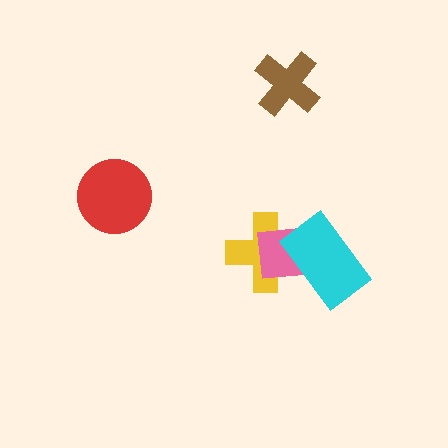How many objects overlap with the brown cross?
0 objects overlap with the brown cross.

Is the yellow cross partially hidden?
Yes, it is partially covered by another shape.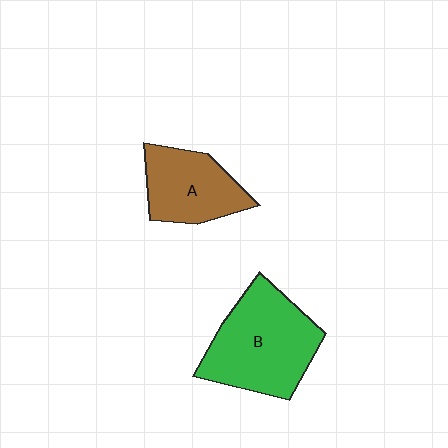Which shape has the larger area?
Shape B (green).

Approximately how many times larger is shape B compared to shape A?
Approximately 1.5 times.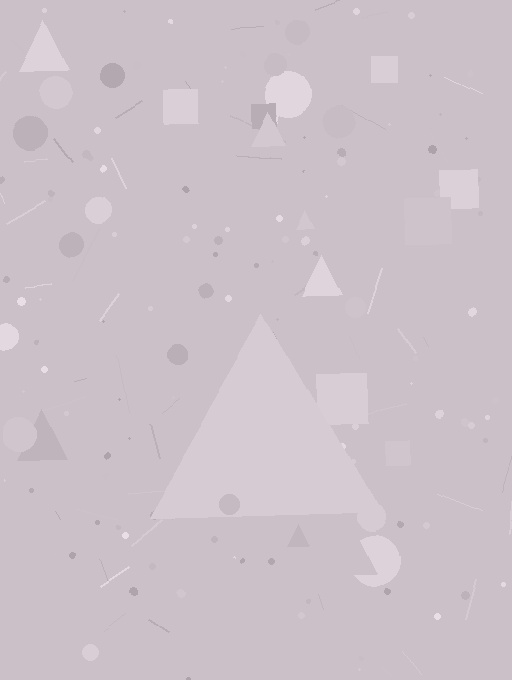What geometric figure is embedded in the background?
A triangle is embedded in the background.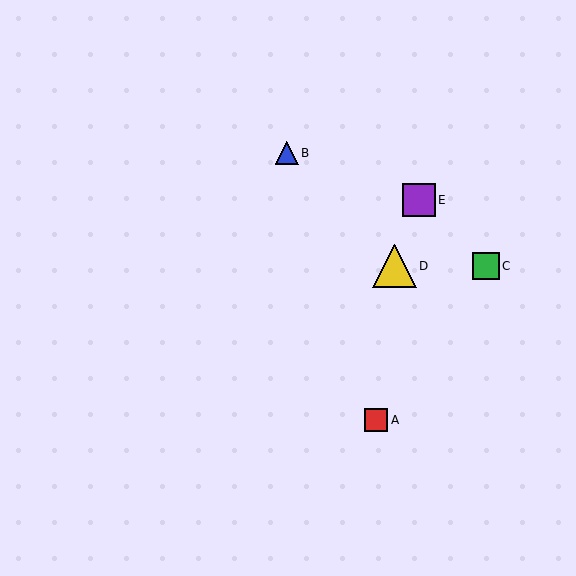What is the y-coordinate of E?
Object E is at y≈200.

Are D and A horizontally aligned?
No, D is at y≈266 and A is at y≈420.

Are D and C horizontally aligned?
Yes, both are at y≈266.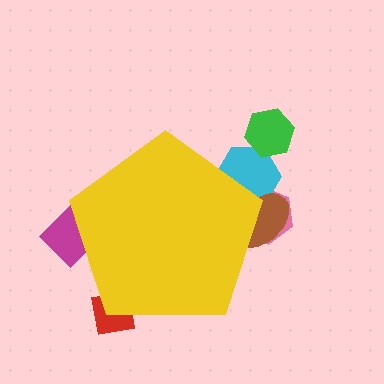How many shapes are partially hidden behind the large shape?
5 shapes are partially hidden.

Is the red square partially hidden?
Yes, the red square is partially hidden behind the yellow pentagon.